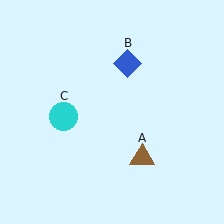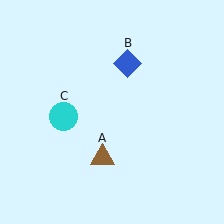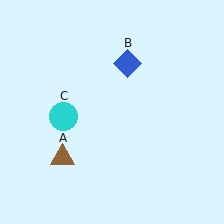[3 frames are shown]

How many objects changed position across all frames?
1 object changed position: brown triangle (object A).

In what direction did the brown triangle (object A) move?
The brown triangle (object A) moved left.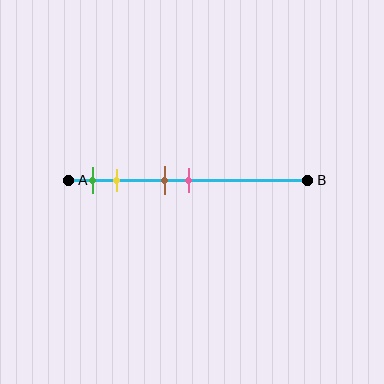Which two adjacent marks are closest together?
The brown and pink marks are the closest adjacent pair.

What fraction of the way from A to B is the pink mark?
The pink mark is approximately 50% (0.5) of the way from A to B.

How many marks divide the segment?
There are 4 marks dividing the segment.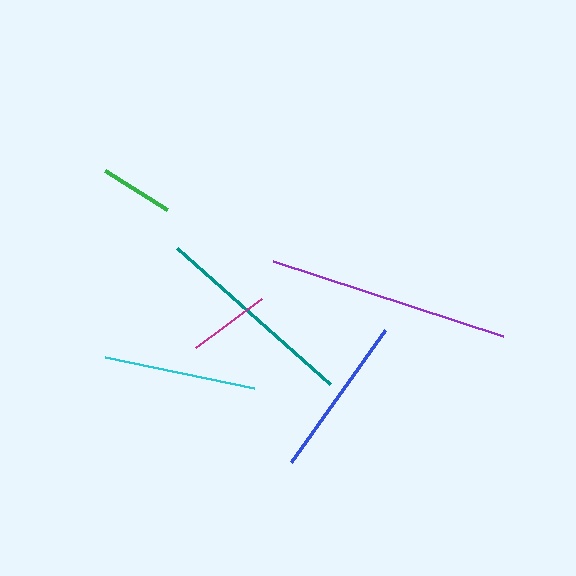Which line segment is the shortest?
The green line is the shortest at approximately 73 pixels.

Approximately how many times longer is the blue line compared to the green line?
The blue line is approximately 2.2 times the length of the green line.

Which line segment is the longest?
The purple line is the longest at approximately 242 pixels.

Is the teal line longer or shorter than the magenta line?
The teal line is longer than the magenta line.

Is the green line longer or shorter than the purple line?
The purple line is longer than the green line.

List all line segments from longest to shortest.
From longest to shortest: purple, teal, blue, cyan, magenta, green.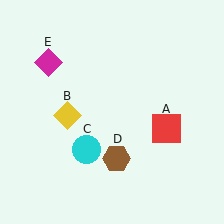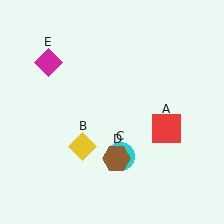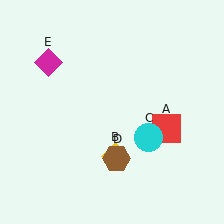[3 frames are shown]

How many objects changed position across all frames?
2 objects changed position: yellow diamond (object B), cyan circle (object C).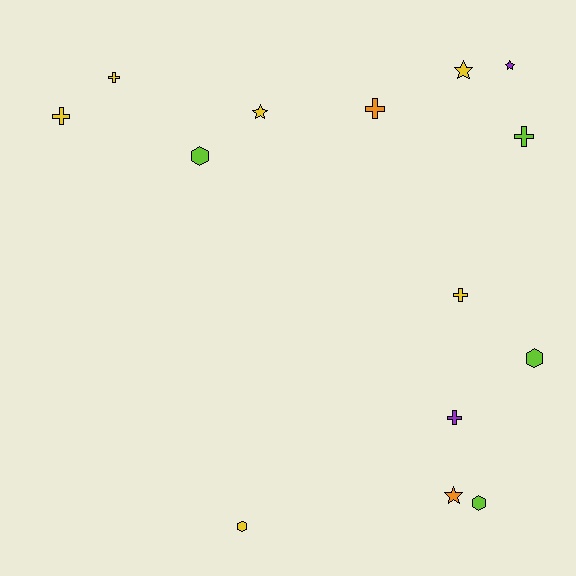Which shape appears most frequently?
Cross, with 6 objects.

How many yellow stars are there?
There are 2 yellow stars.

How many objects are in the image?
There are 14 objects.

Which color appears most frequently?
Yellow, with 6 objects.